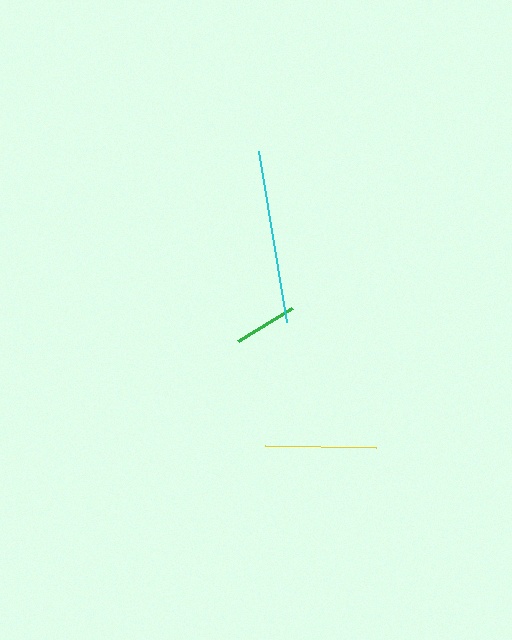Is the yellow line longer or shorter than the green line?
The yellow line is longer than the green line.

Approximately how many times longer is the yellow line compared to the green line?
The yellow line is approximately 1.7 times the length of the green line.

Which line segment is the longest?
The cyan line is the longest at approximately 173 pixels.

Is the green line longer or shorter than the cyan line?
The cyan line is longer than the green line.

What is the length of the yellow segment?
The yellow segment is approximately 111 pixels long.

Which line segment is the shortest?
The green line is the shortest at approximately 63 pixels.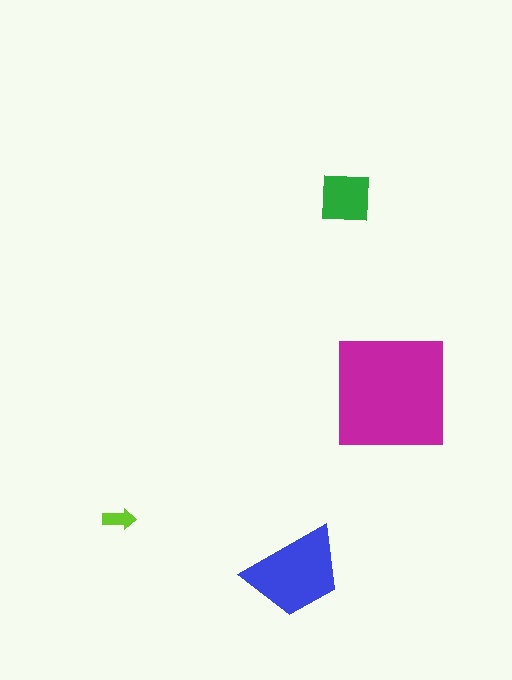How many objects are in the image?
There are 4 objects in the image.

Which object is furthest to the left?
The lime arrow is leftmost.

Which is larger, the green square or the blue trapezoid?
The blue trapezoid.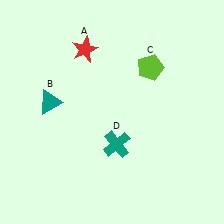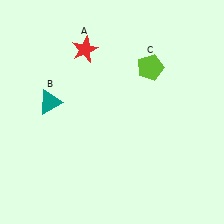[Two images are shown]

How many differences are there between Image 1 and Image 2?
There is 1 difference between the two images.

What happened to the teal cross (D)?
The teal cross (D) was removed in Image 2. It was in the bottom-right area of Image 1.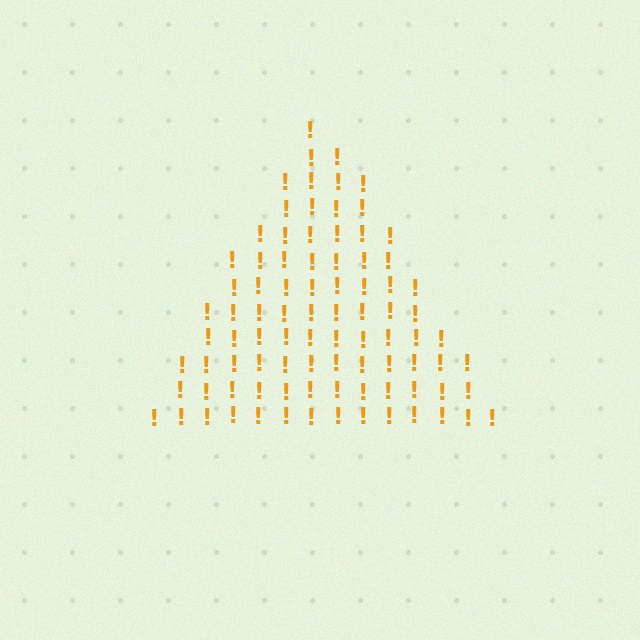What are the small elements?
The small elements are exclamation marks.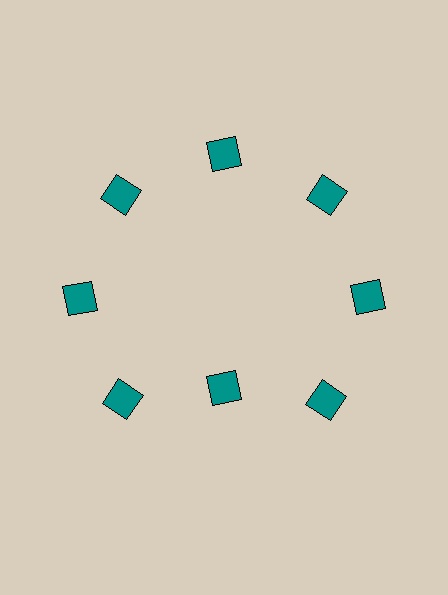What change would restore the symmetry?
The symmetry would be restored by moving it outward, back onto the ring so that all 8 diamonds sit at equal angles and equal distance from the center.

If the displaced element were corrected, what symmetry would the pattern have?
It would have 8-fold rotational symmetry — the pattern would map onto itself every 45 degrees.